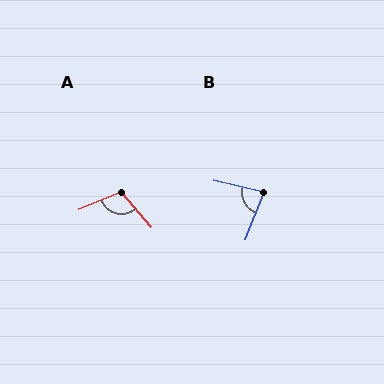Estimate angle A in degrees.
Approximately 108 degrees.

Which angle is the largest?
A, at approximately 108 degrees.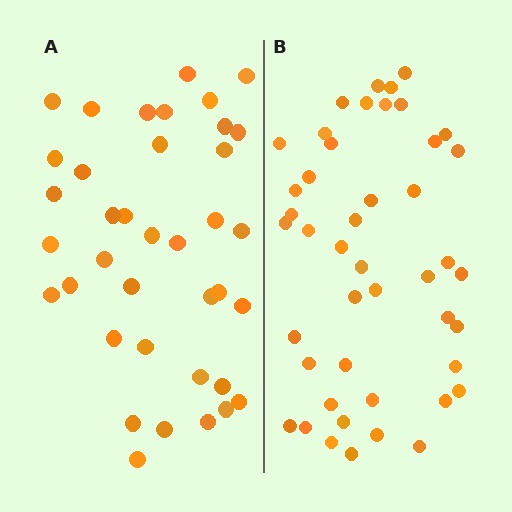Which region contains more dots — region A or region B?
Region B (the right region) has more dots.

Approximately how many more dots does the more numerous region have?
Region B has roughly 8 or so more dots than region A.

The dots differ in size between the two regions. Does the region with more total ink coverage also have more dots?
No. Region A has more total ink coverage because its dots are larger, but region B actually contains more individual dots. Total area can be misleading — the number of items is what matters here.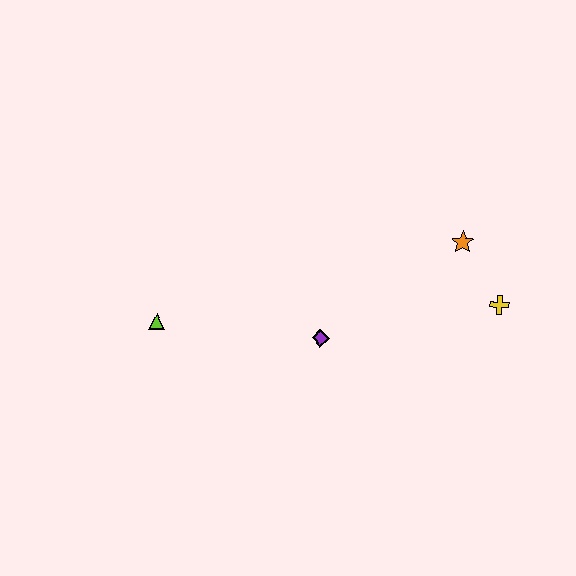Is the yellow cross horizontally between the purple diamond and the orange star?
No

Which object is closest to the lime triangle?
The purple diamond is closest to the lime triangle.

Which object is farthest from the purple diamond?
The yellow cross is farthest from the purple diamond.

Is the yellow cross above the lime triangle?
Yes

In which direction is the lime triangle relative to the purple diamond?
The lime triangle is to the left of the purple diamond.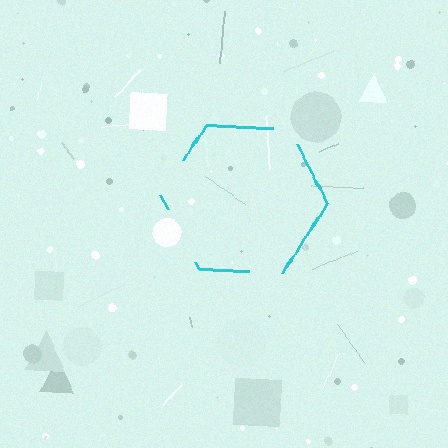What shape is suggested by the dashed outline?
The dashed outline suggests a hexagon.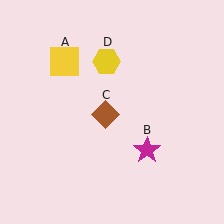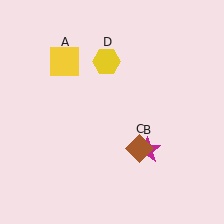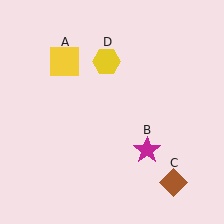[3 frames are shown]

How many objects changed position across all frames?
1 object changed position: brown diamond (object C).